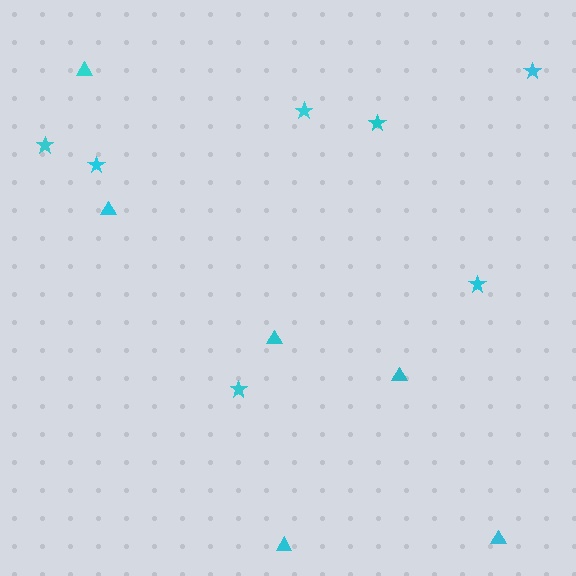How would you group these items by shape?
There are 2 groups: one group of triangles (6) and one group of stars (7).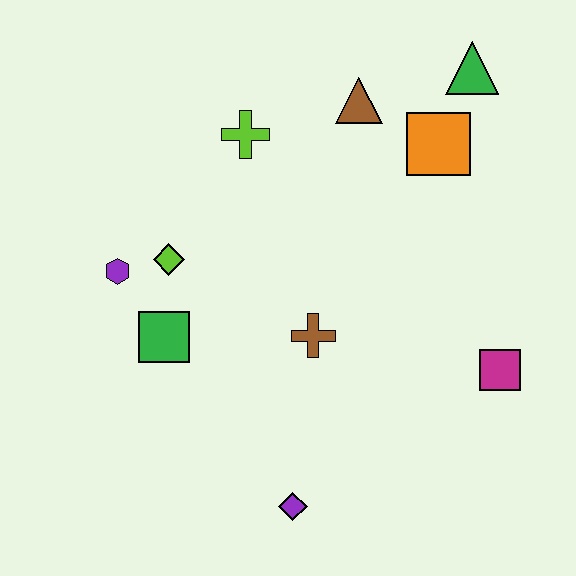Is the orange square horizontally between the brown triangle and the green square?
No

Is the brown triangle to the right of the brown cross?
Yes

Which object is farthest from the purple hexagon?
The green triangle is farthest from the purple hexagon.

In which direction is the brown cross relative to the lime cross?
The brown cross is below the lime cross.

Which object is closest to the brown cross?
The green square is closest to the brown cross.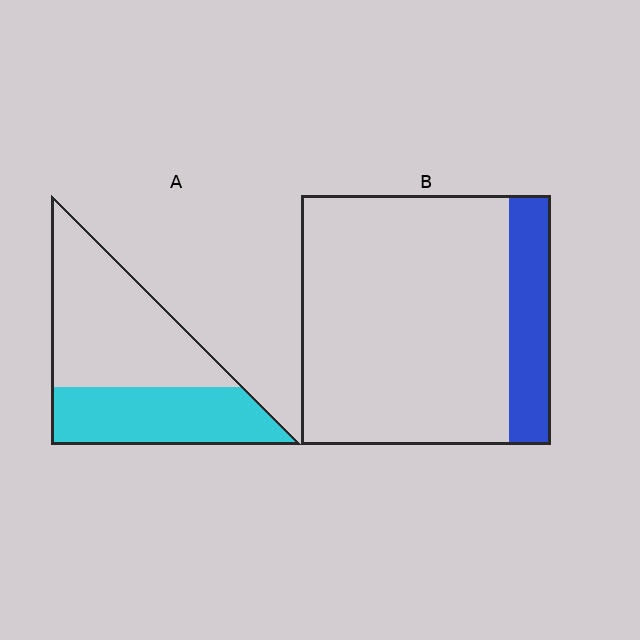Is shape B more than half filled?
No.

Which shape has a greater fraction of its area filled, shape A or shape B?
Shape A.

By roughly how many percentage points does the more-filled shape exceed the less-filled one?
By roughly 25 percentage points (A over B).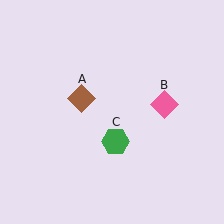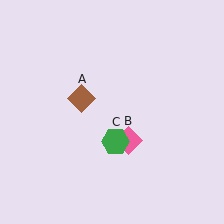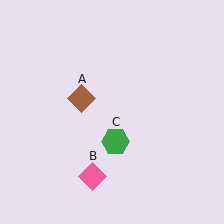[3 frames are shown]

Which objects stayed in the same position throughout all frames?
Brown diamond (object A) and green hexagon (object C) remained stationary.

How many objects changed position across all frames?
1 object changed position: pink diamond (object B).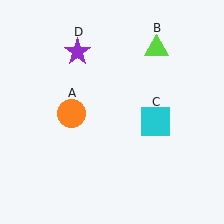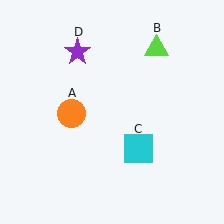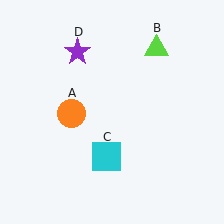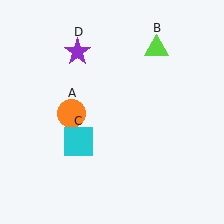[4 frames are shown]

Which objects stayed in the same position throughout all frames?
Orange circle (object A) and lime triangle (object B) and purple star (object D) remained stationary.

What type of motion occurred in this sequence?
The cyan square (object C) rotated clockwise around the center of the scene.